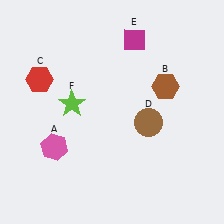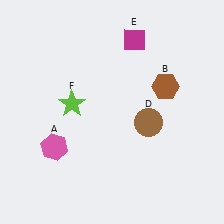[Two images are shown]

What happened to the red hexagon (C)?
The red hexagon (C) was removed in Image 2. It was in the top-left area of Image 1.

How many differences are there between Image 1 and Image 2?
There is 1 difference between the two images.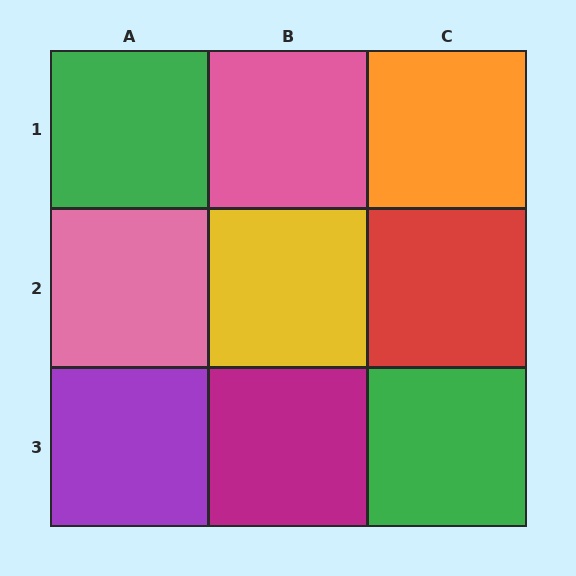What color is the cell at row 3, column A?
Purple.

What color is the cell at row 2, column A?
Pink.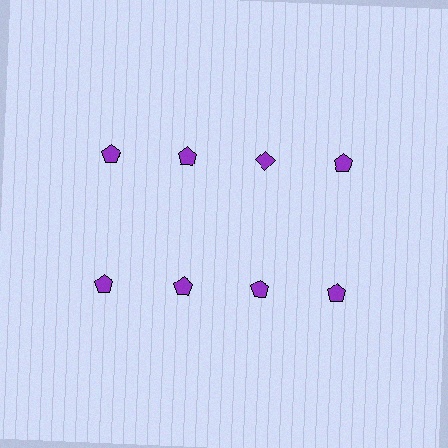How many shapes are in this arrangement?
There are 8 shapes arranged in a grid pattern.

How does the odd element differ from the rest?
It has a different shape: diamond instead of pentagon.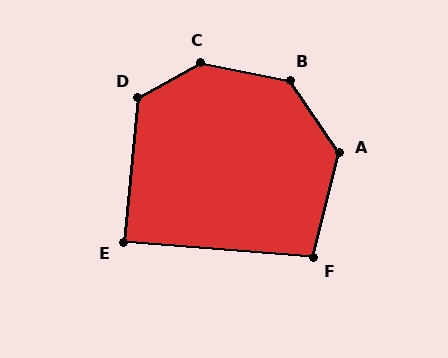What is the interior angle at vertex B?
Approximately 136 degrees (obtuse).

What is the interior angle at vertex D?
Approximately 125 degrees (obtuse).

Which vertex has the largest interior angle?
C, at approximately 140 degrees.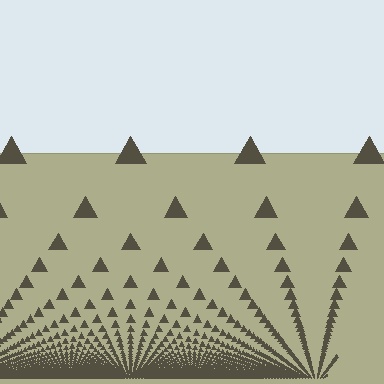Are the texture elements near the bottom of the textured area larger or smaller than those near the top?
Smaller. The gradient is inverted — elements near the bottom are smaller and denser.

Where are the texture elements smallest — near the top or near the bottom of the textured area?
Near the bottom.